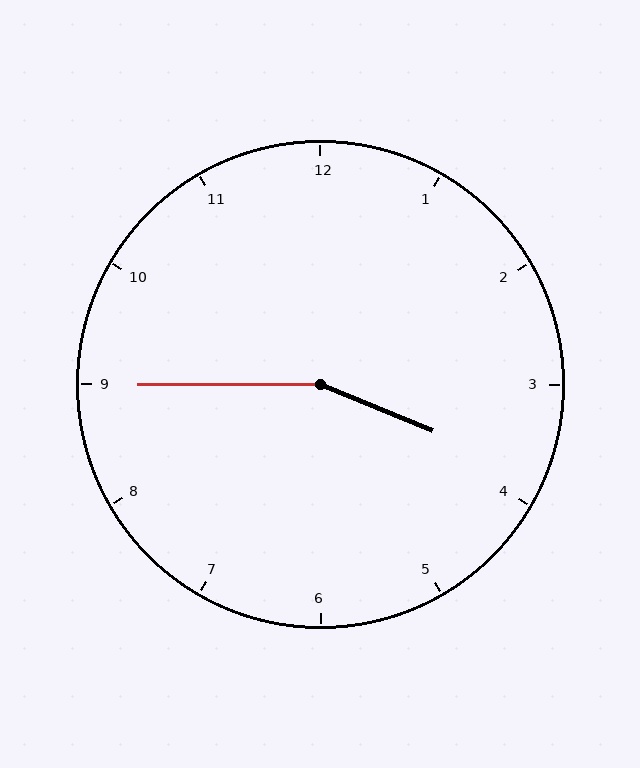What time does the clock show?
3:45.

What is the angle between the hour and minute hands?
Approximately 158 degrees.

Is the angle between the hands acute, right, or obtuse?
It is obtuse.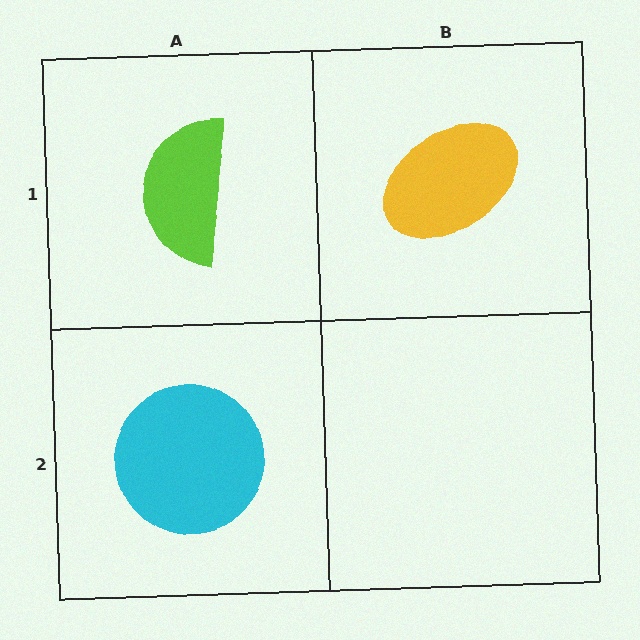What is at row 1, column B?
A yellow ellipse.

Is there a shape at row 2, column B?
No, that cell is empty.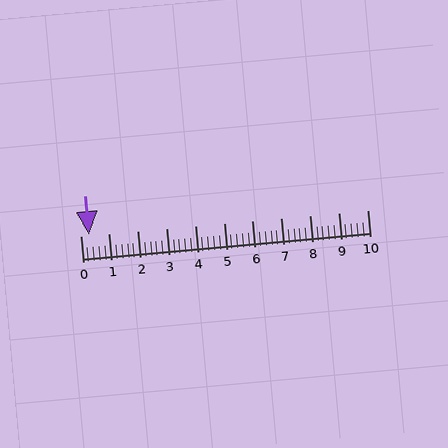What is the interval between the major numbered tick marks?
The major tick marks are spaced 1 units apart.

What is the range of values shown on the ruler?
The ruler shows values from 0 to 10.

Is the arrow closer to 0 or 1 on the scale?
The arrow is closer to 0.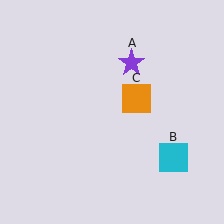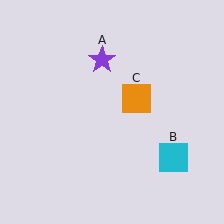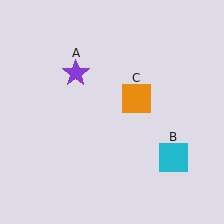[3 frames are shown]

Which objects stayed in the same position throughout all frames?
Cyan square (object B) and orange square (object C) remained stationary.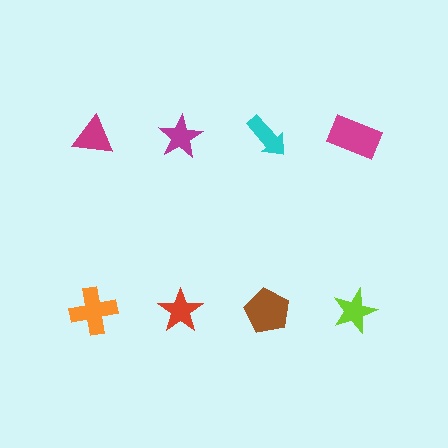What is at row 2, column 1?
An orange cross.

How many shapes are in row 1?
4 shapes.